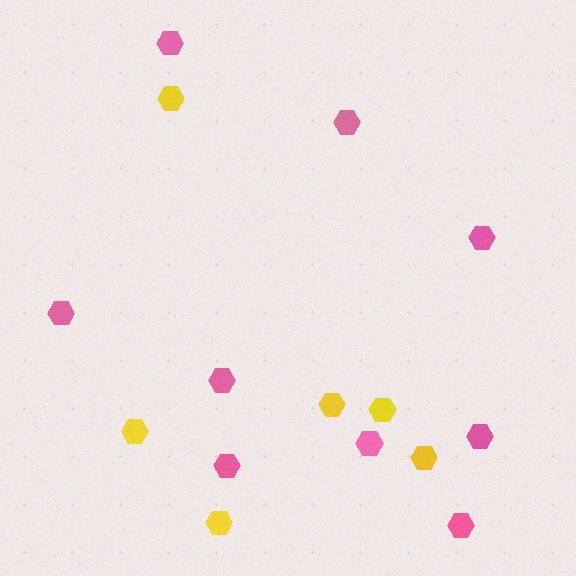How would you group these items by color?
There are 2 groups: one group of pink hexagons (9) and one group of yellow hexagons (6).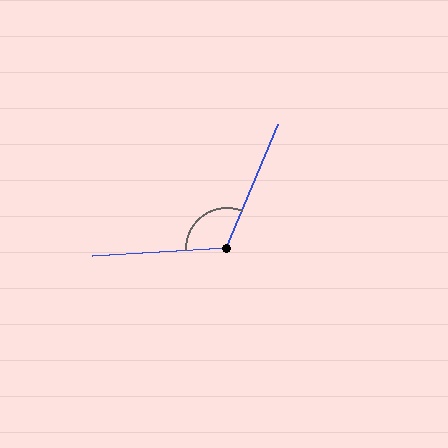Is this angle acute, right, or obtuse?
It is obtuse.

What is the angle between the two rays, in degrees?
Approximately 116 degrees.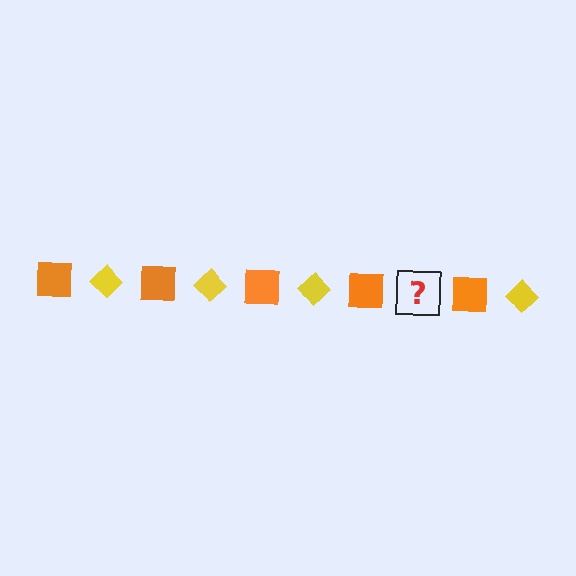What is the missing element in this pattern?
The missing element is a yellow diamond.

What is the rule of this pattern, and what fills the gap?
The rule is that the pattern alternates between orange square and yellow diamond. The gap should be filled with a yellow diamond.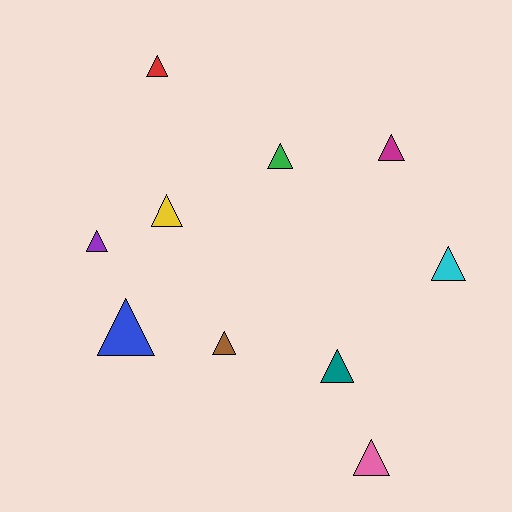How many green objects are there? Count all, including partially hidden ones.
There is 1 green object.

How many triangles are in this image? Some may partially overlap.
There are 10 triangles.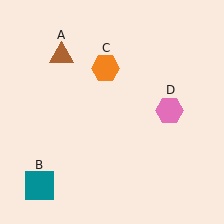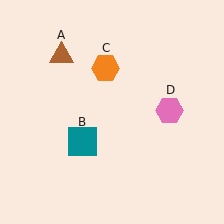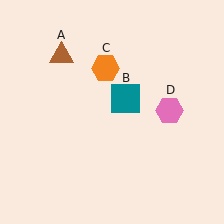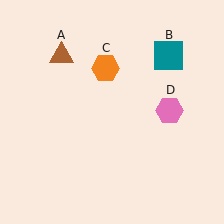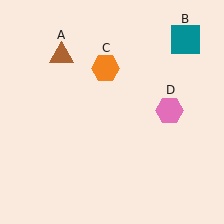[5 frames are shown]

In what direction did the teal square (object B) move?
The teal square (object B) moved up and to the right.